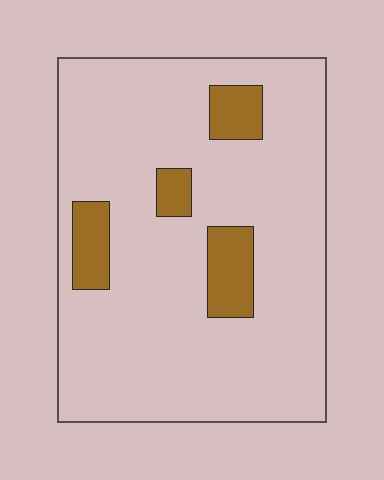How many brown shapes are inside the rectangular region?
4.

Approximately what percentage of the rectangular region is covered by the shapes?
Approximately 15%.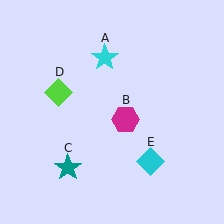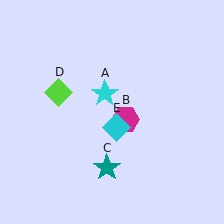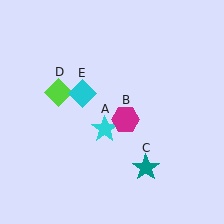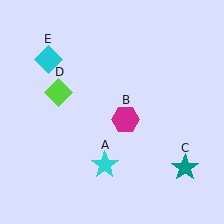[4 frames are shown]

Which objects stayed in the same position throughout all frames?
Magenta hexagon (object B) and lime diamond (object D) remained stationary.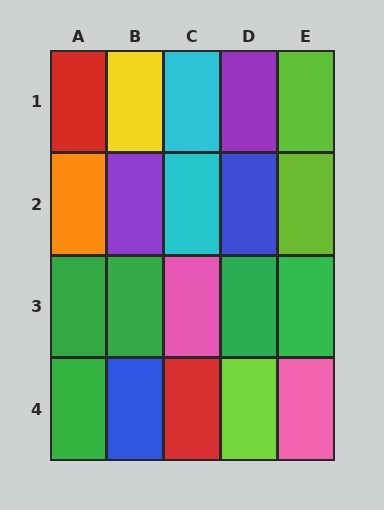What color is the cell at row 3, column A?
Green.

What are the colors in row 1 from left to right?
Red, yellow, cyan, purple, lime.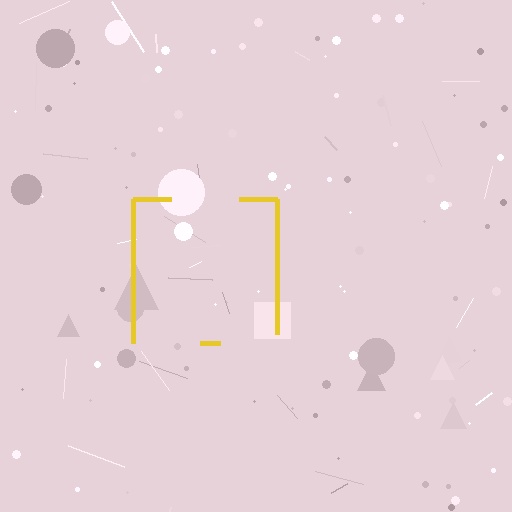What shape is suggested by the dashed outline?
The dashed outline suggests a square.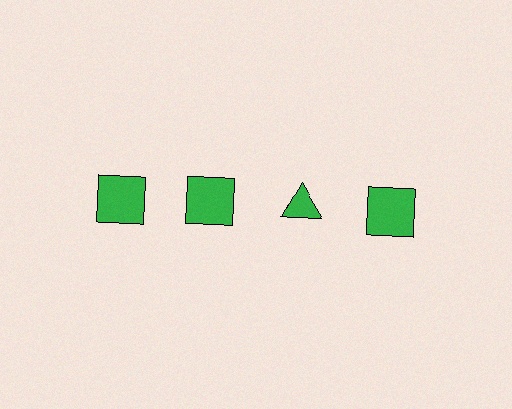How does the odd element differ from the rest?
It has a different shape: triangle instead of square.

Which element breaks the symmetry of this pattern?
The green triangle in the top row, center column breaks the symmetry. All other shapes are green squares.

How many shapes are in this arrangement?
There are 4 shapes arranged in a grid pattern.